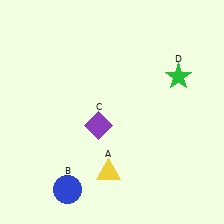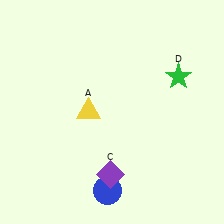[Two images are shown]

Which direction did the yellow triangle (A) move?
The yellow triangle (A) moved up.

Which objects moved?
The objects that moved are: the yellow triangle (A), the blue circle (B), the purple diamond (C).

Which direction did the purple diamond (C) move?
The purple diamond (C) moved down.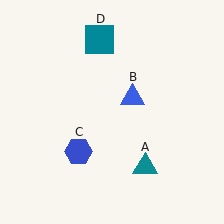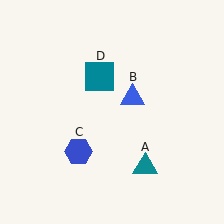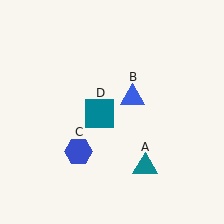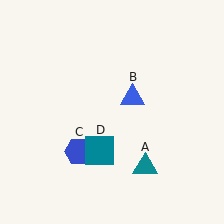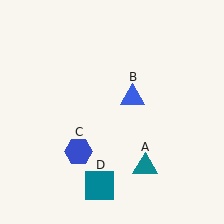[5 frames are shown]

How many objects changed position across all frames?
1 object changed position: teal square (object D).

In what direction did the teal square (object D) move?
The teal square (object D) moved down.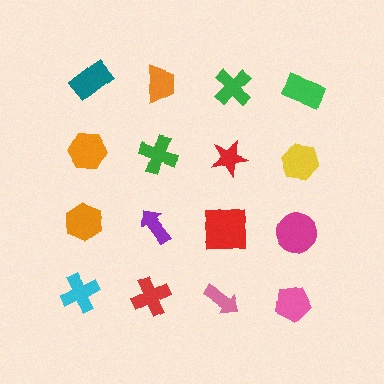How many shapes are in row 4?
4 shapes.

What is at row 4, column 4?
A pink pentagon.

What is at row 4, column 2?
A red cross.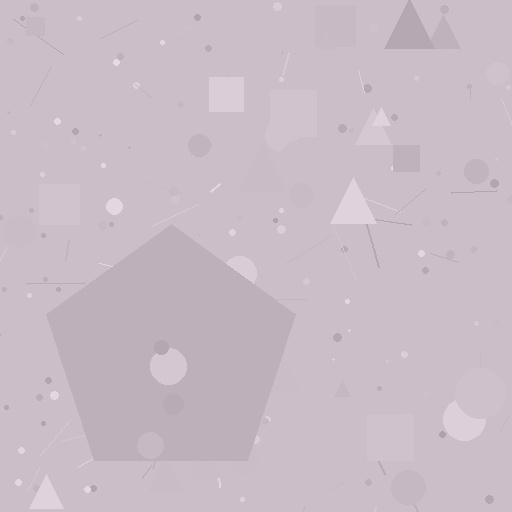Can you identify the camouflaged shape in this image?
The camouflaged shape is a pentagon.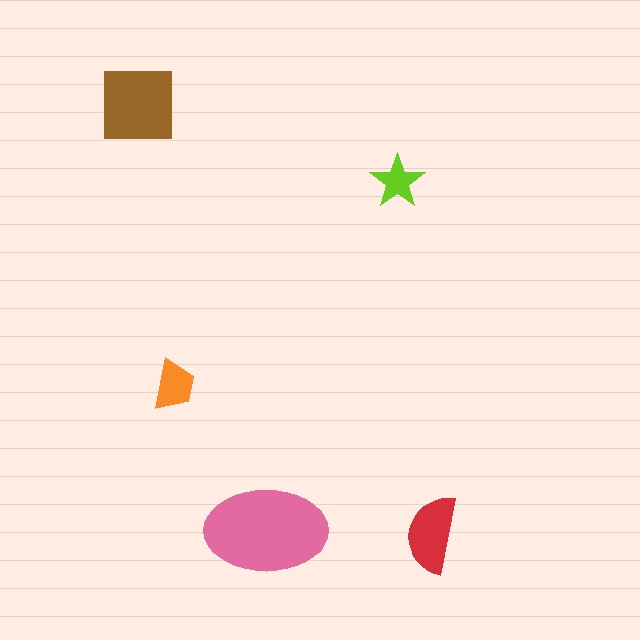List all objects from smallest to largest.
The lime star, the orange trapezoid, the red semicircle, the brown square, the pink ellipse.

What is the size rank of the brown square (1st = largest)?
2nd.